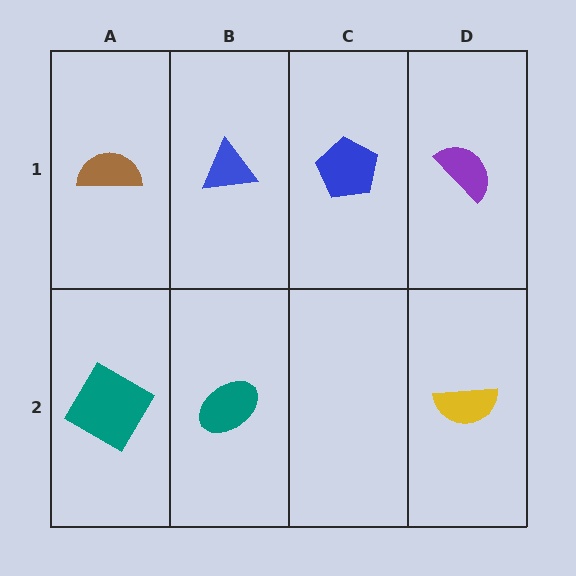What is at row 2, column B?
A teal ellipse.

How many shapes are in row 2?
3 shapes.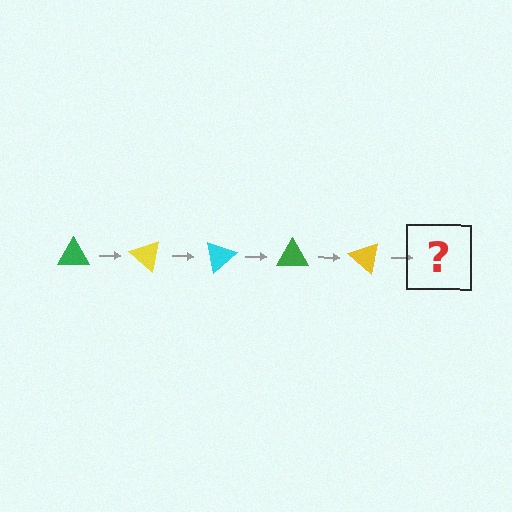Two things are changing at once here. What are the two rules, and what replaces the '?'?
The two rules are that it rotates 40 degrees each step and the color cycles through green, yellow, and cyan. The '?' should be a cyan triangle, rotated 200 degrees from the start.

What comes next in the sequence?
The next element should be a cyan triangle, rotated 200 degrees from the start.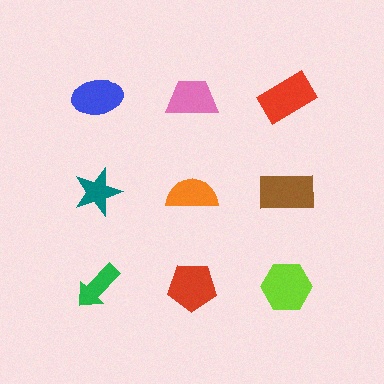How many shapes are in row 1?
3 shapes.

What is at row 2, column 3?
A brown rectangle.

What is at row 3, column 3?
A lime hexagon.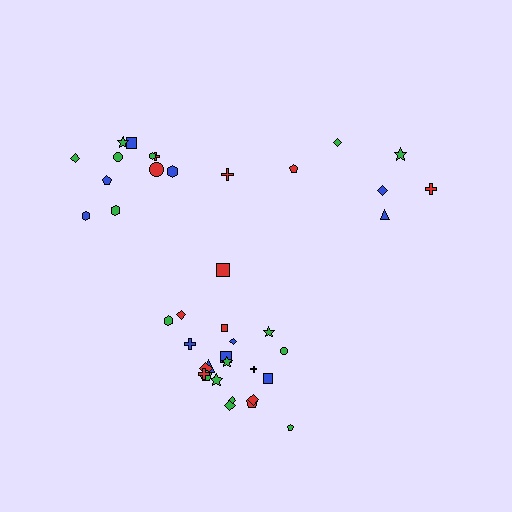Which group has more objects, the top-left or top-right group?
The top-left group.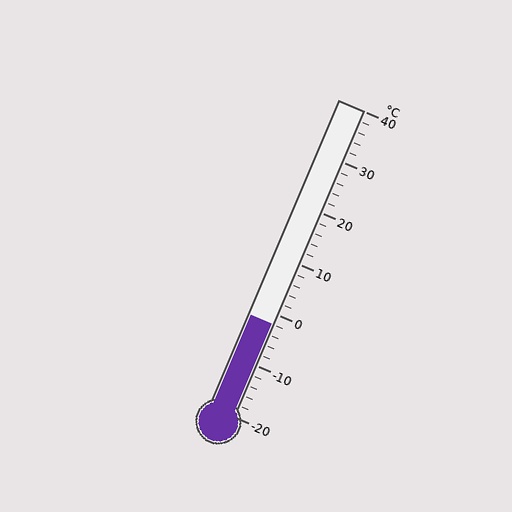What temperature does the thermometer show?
The thermometer shows approximately -2°C.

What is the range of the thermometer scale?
The thermometer scale ranges from -20°C to 40°C.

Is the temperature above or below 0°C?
The temperature is below 0°C.